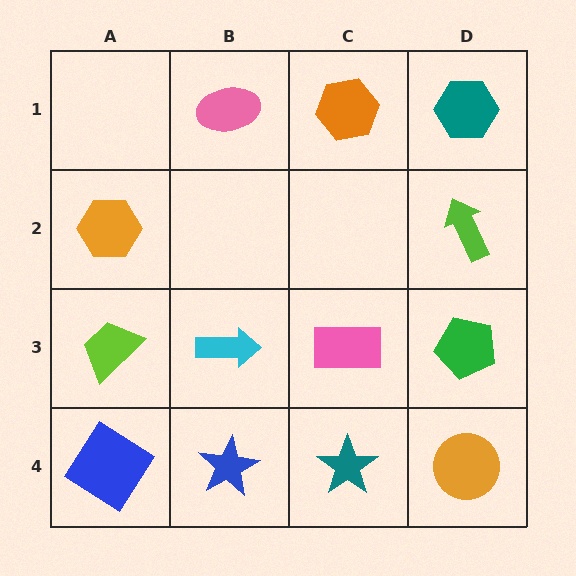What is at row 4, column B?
A blue star.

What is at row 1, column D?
A teal hexagon.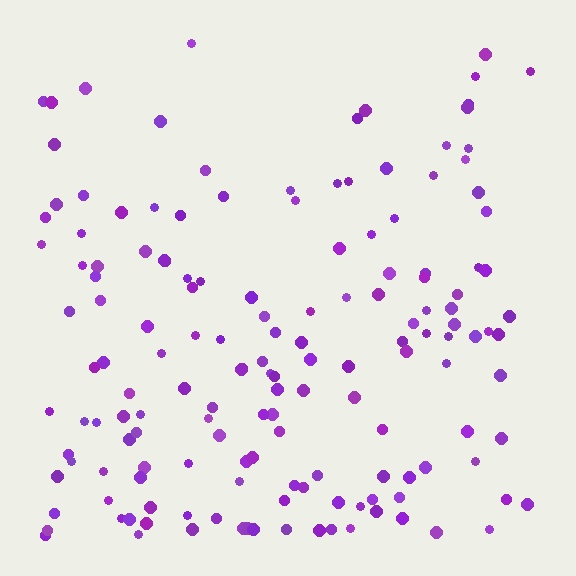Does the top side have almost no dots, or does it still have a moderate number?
Still a moderate number, just noticeably fewer than the bottom.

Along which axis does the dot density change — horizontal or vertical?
Vertical.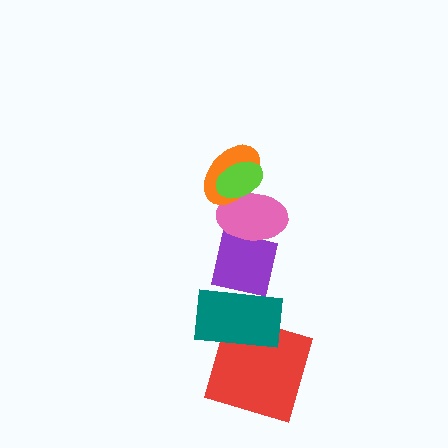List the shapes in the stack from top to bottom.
From top to bottom: the lime ellipse, the orange ellipse, the pink ellipse, the purple square, the teal rectangle, the red square.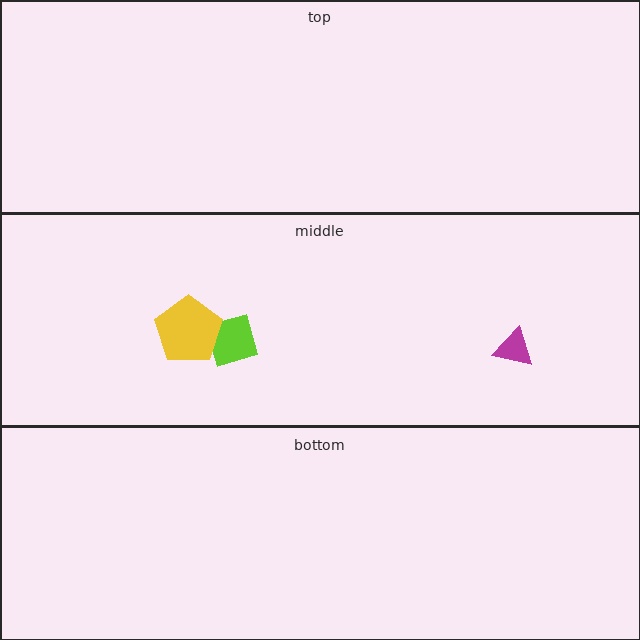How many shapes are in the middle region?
3.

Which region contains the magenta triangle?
The middle region.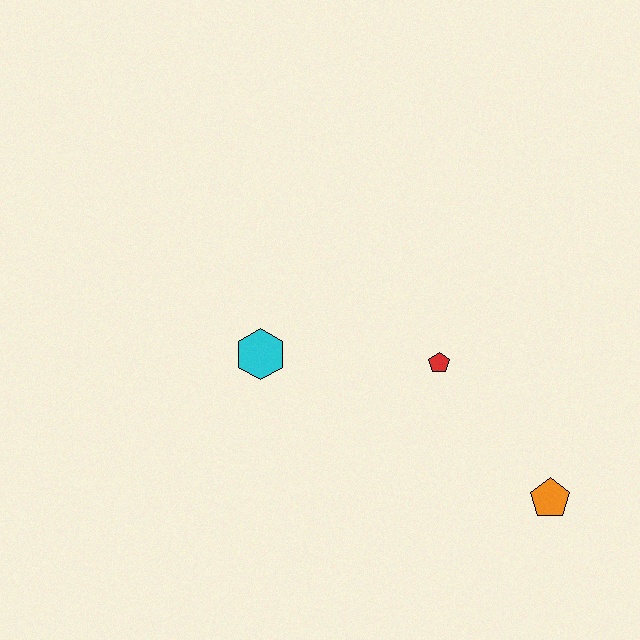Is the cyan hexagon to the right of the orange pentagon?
No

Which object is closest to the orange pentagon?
The red pentagon is closest to the orange pentagon.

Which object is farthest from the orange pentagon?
The cyan hexagon is farthest from the orange pentagon.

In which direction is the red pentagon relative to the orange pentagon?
The red pentagon is above the orange pentagon.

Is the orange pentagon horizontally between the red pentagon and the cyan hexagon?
No